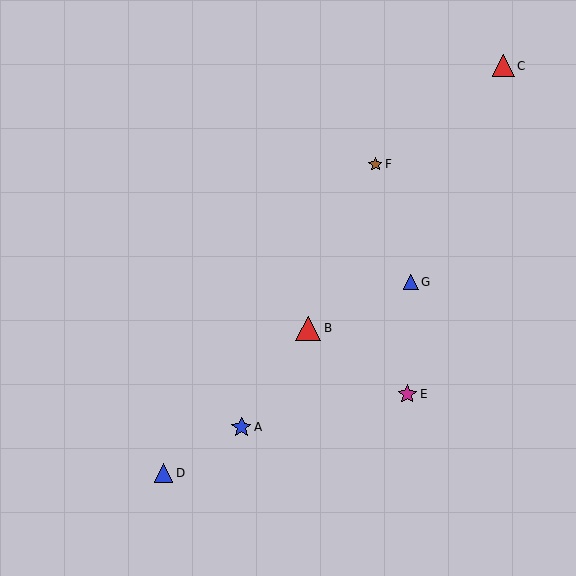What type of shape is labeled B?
Shape B is a red triangle.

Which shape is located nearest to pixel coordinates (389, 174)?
The brown star (labeled F) at (375, 164) is nearest to that location.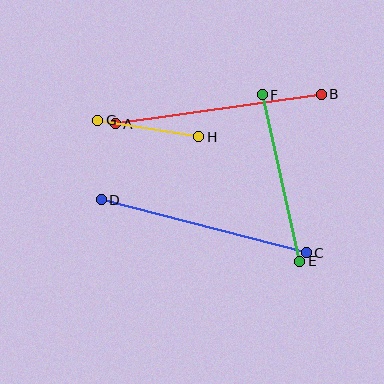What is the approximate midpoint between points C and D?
The midpoint is at approximately (204, 226) pixels.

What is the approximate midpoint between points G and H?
The midpoint is at approximately (148, 128) pixels.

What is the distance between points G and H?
The distance is approximately 103 pixels.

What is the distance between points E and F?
The distance is approximately 171 pixels.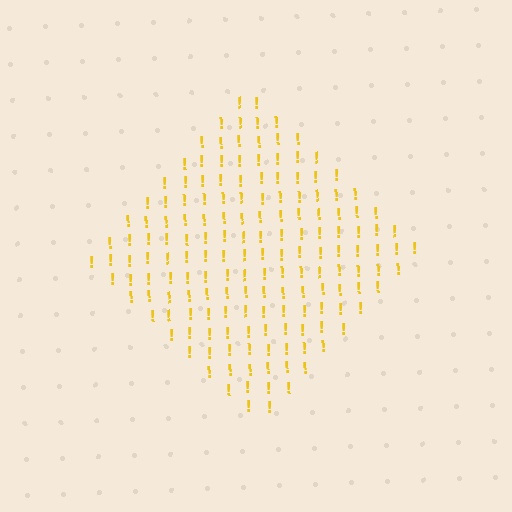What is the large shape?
The large shape is a diamond.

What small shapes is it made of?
It is made of small exclamation marks.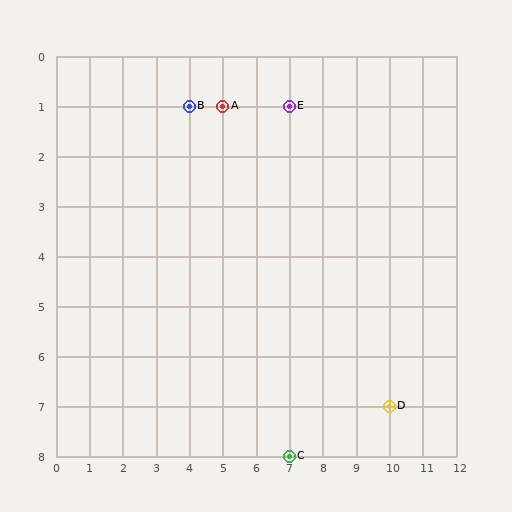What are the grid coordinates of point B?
Point B is at grid coordinates (4, 1).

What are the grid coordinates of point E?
Point E is at grid coordinates (7, 1).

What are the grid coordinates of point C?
Point C is at grid coordinates (7, 8).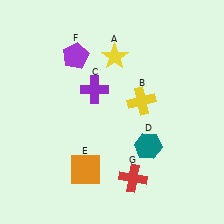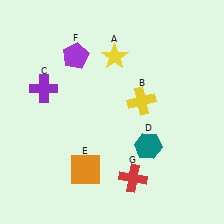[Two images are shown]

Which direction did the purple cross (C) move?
The purple cross (C) moved left.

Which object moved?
The purple cross (C) moved left.